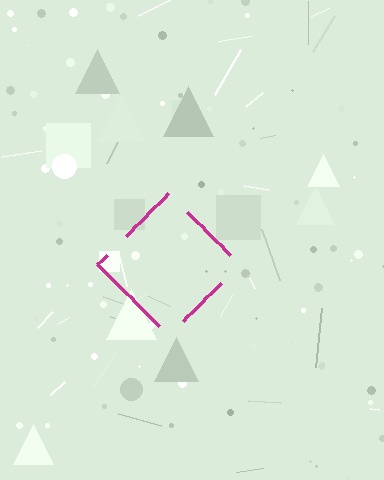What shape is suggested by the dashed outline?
The dashed outline suggests a diamond.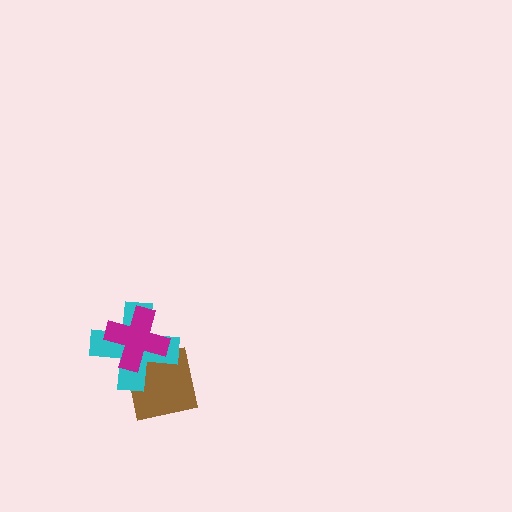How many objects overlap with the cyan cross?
2 objects overlap with the cyan cross.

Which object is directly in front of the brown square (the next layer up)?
The cyan cross is directly in front of the brown square.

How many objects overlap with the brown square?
2 objects overlap with the brown square.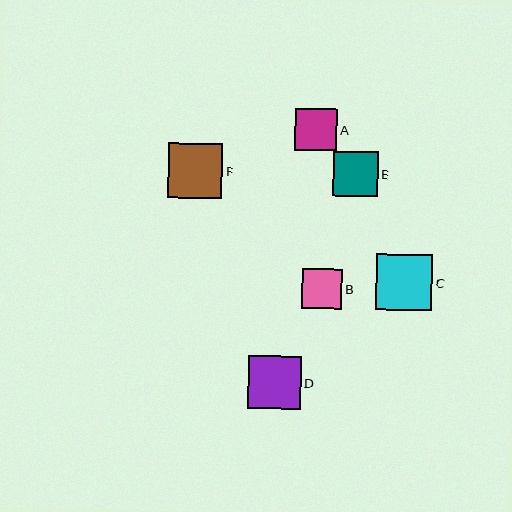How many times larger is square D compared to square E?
Square D is approximately 1.2 times the size of square E.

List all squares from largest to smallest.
From largest to smallest: C, F, D, E, A, B.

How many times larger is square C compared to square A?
Square C is approximately 1.3 times the size of square A.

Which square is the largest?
Square C is the largest with a size of approximately 57 pixels.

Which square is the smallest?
Square B is the smallest with a size of approximately 41 pixels.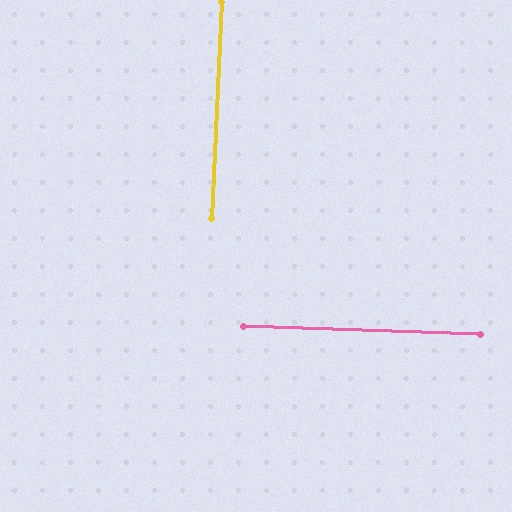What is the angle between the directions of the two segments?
Approximately 89 degrees.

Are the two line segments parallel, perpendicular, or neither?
Perpendicular — they meet at approximately 89°.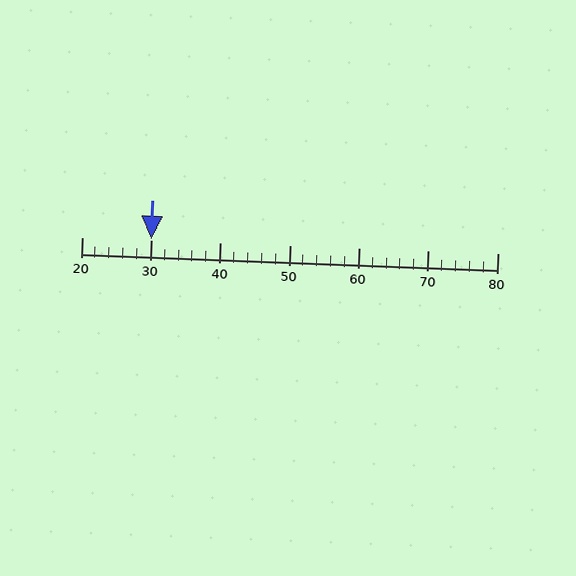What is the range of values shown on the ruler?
The ruler shows values from 20 to 80.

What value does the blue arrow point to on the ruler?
The blue arrow points to approximately 30.